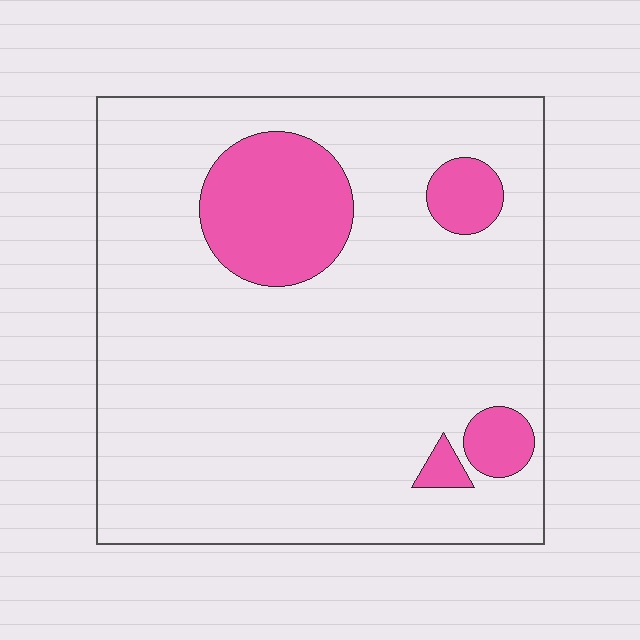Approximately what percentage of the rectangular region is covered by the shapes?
Approximately 15%.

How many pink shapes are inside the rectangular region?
4.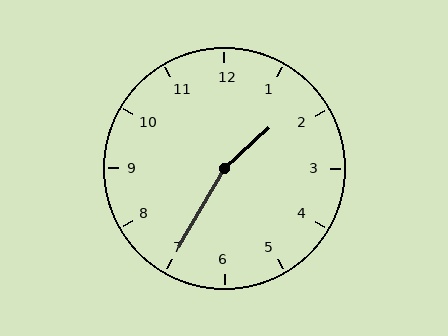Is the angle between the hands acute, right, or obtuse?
It is obtuse.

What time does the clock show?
1:35.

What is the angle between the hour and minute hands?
Approximately 162 degrees.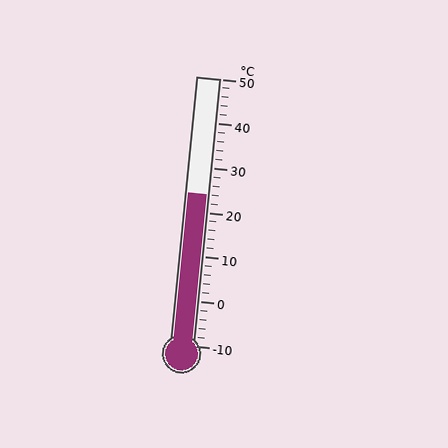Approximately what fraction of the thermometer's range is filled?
The thermometer is filled to approximately 55% of its range.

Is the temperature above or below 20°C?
The temperature is above 20°C.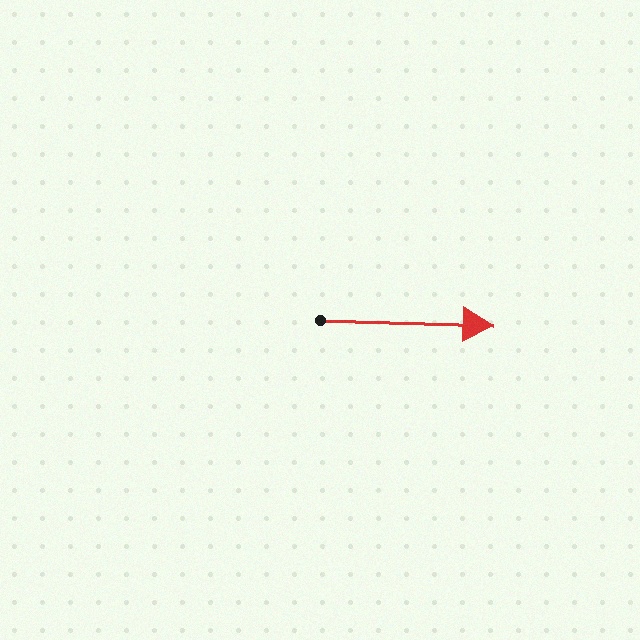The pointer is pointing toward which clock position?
Roughly 3 o'clock.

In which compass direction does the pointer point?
East.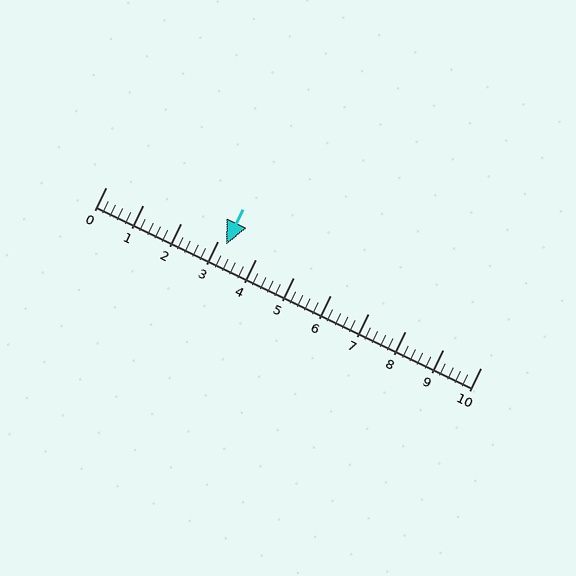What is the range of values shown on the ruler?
The ruler shows values from 0 to 10.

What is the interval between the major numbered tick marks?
The major tick marks are spaced 1 units apart.